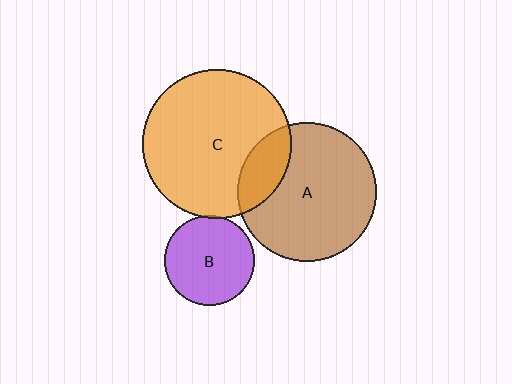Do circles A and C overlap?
Yes.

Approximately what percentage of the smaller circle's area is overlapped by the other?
Approximately 20%.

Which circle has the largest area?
Circle C (orange).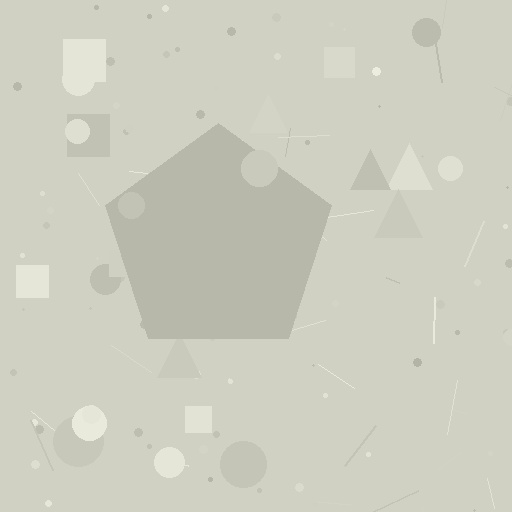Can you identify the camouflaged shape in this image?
The camouflaged shape is a pentagon.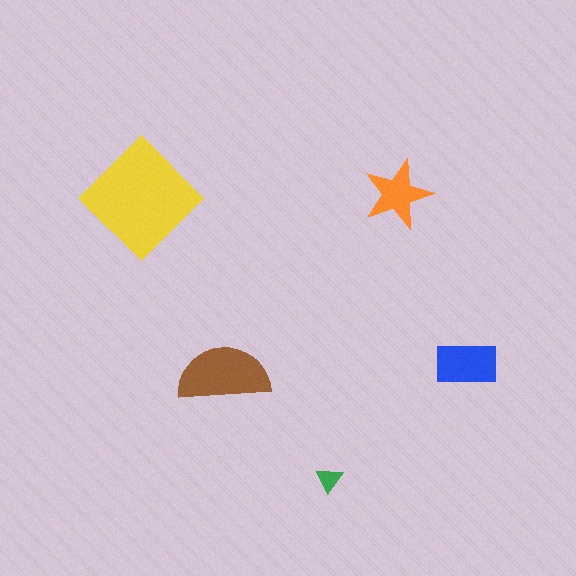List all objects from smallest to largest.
The green triangle, the orange star, the blue rectangle, the brown semicircle, the yellow diamond.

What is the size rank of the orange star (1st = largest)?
4th.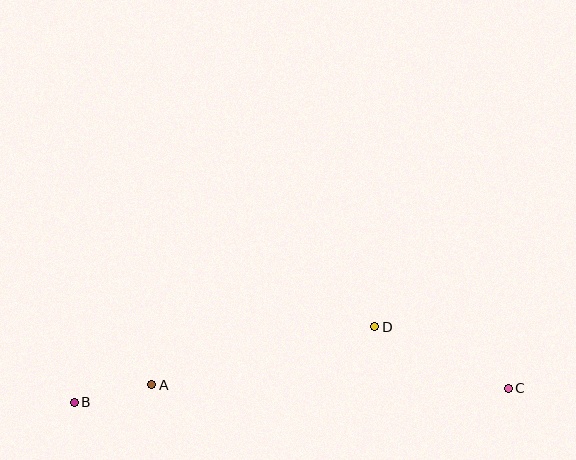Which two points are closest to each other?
Points A and B are closest to each other.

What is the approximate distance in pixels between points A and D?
The distance between A and D is approximately 230 pixels.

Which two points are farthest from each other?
Points B and C are farthest from each other.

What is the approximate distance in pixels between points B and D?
The distance between B and D is approximately 309 pixels.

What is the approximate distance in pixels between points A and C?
The distance between A and C is approximately 357 pixels.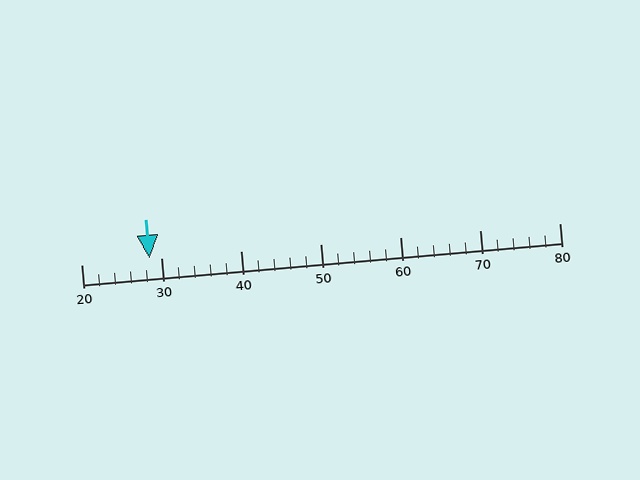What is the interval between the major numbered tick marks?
The major tick marks are spaced 10 units apart.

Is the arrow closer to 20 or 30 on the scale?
The arrow is closer to 30.